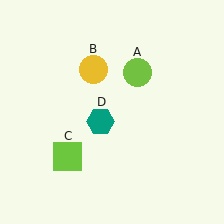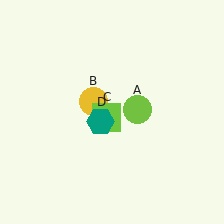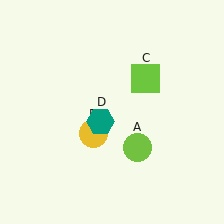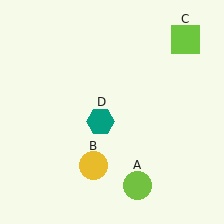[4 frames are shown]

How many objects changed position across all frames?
3 objects changed position: lime circle (object A), yellow circle (object B), lime square (object C).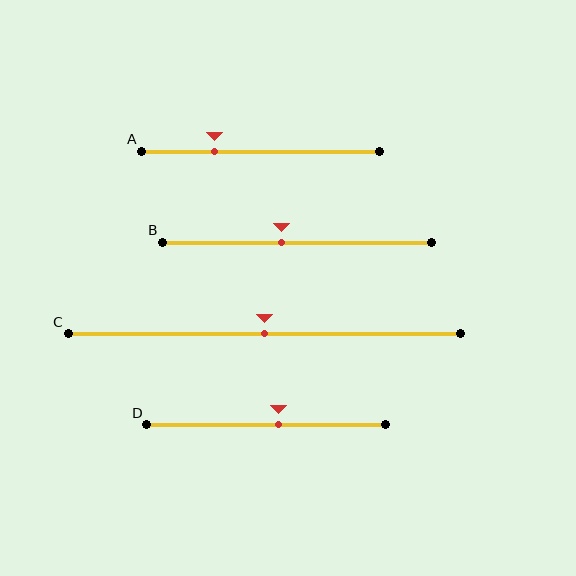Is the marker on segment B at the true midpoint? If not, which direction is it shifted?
No, the marker on segment B is shifted to the left by about 6% of the segment length.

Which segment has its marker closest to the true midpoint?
Segment C has its marker closest to the true midpoint.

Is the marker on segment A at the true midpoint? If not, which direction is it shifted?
No, the marker on segment A is shifted to the left by about 19% of the segment length.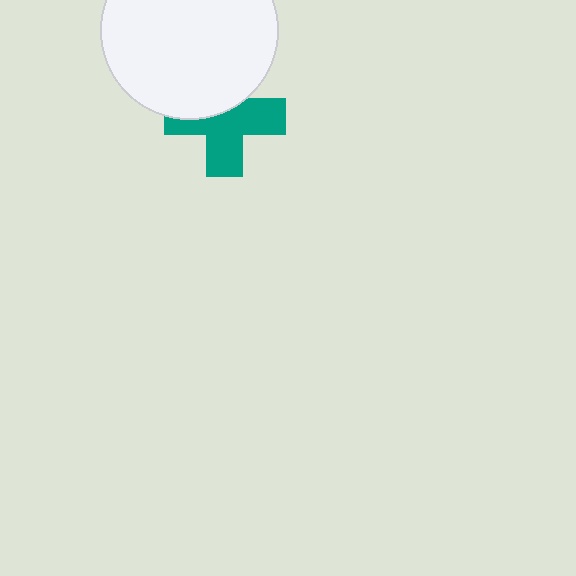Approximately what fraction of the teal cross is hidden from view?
Roughly 39% of the teal cross is hidden behind the white circle.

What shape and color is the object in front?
The object in front is a white circle.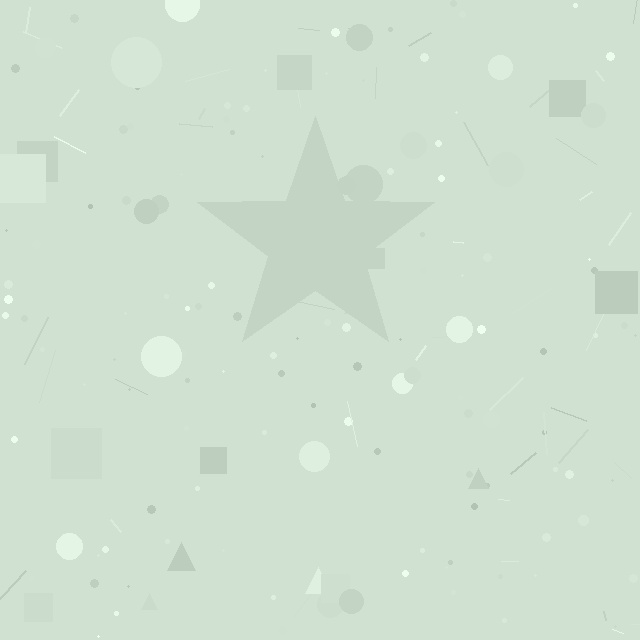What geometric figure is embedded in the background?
A star is embedded in the background.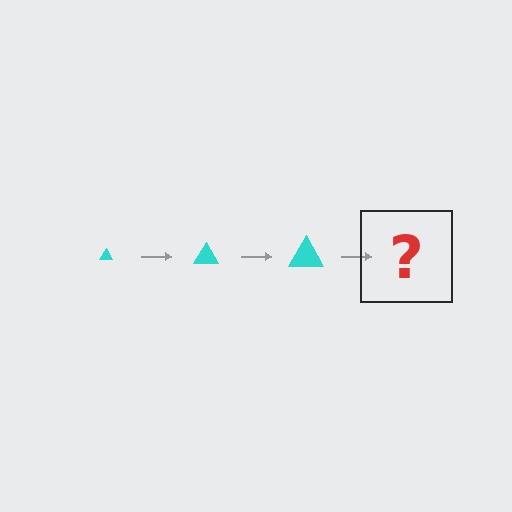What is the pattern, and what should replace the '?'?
The pattern is that the triangle gets progressively larger each step. The '?' should be a cyan triangle, larger than the previous one.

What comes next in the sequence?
The next element should be a cyan triangle, larger than the previous one.